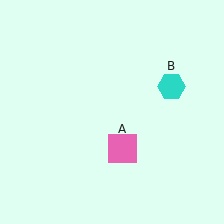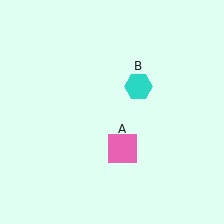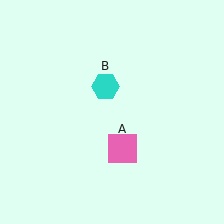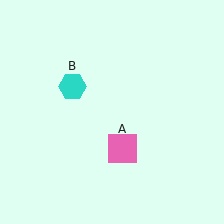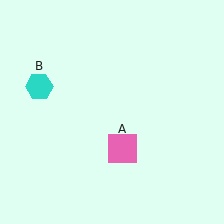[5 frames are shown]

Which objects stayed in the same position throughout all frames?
Pink square (object A) remained stationary.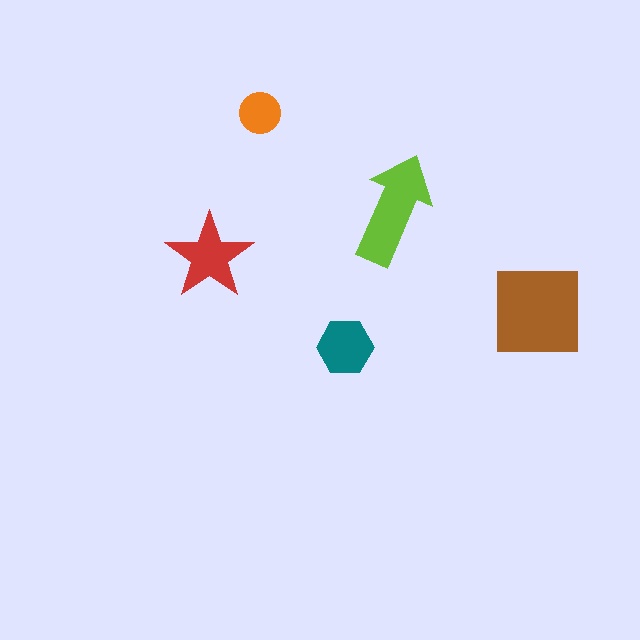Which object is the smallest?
The orange circle.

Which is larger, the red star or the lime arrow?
The lime arrow.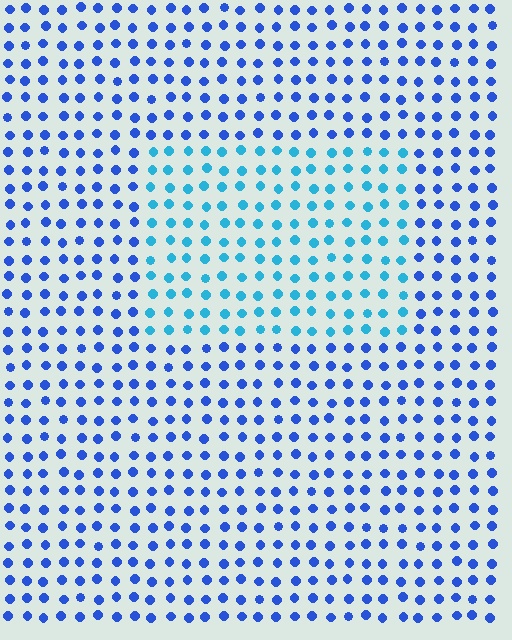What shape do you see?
I see a rectangle.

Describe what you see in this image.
The image is filled with small blue elements in a uniform arrangement. A rectangle-shaped region is visible where the elements are tinted to a slightly different hue, forming a subtle color boundary.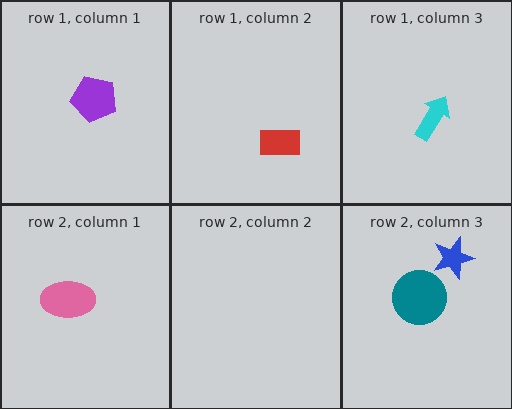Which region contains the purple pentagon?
The row 1, column 1 region.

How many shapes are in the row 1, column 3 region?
1.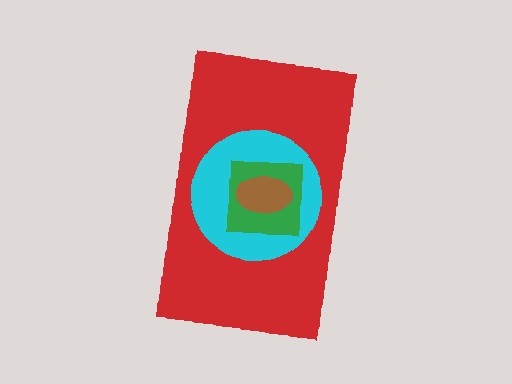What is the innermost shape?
The brown ellipse.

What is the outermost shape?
The red rectangle.